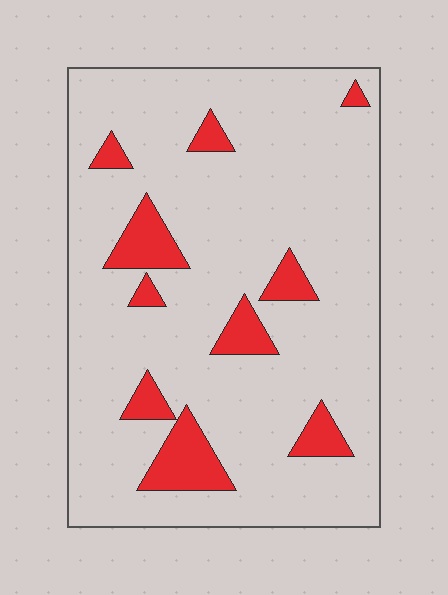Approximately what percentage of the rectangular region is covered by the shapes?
Approximately 15%.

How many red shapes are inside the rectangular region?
10.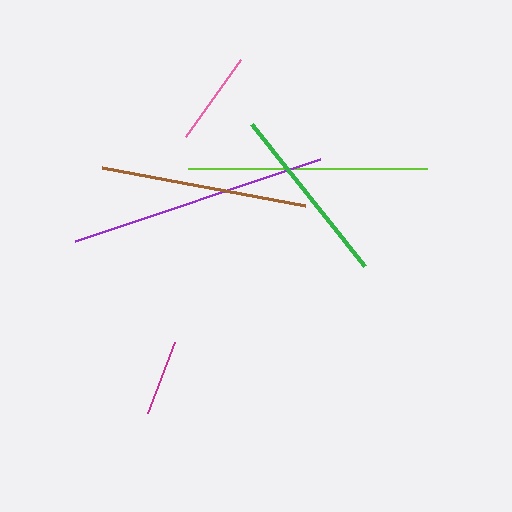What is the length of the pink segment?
The pink segment is approximately 95 pixels long.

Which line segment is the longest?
The purple line is the longest at approximately 259 pixels.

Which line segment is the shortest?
The magenta line is the shortest at approximately 75 pixels.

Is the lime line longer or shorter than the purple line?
The purple line is longer than the lime line.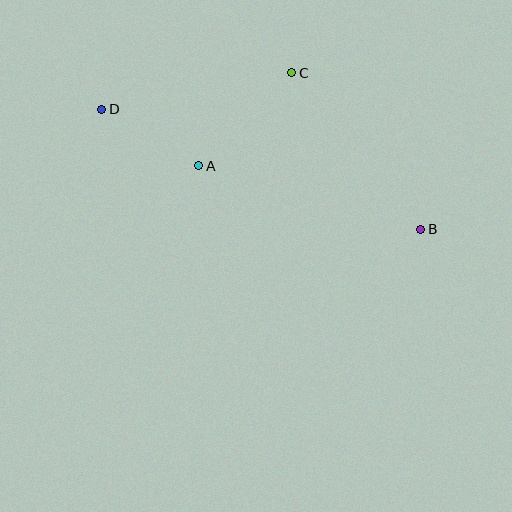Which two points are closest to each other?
Points A and D are closest to each other.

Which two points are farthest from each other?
Points B and D are farthest from each other.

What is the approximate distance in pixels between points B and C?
The distance between B and C is approximately 203 pixels.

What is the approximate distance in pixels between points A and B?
The distance between A and B is approximately 231 pixels.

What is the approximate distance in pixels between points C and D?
The distance between C and D is approximately 194 pixels.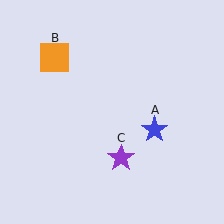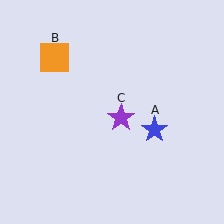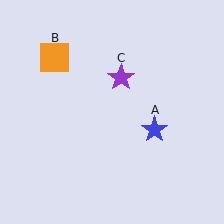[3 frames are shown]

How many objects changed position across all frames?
1 object changed position: purple star (object C).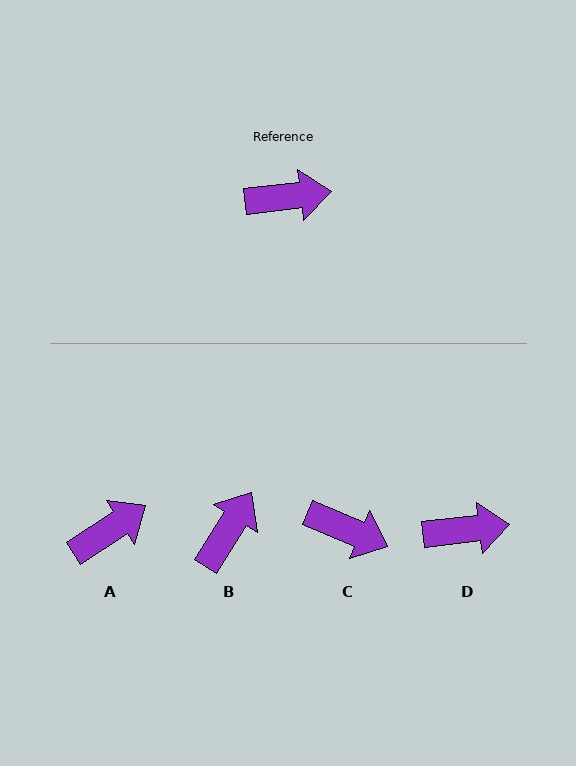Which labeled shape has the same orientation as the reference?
D.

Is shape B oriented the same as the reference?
No, it is off by about 51 degrees.